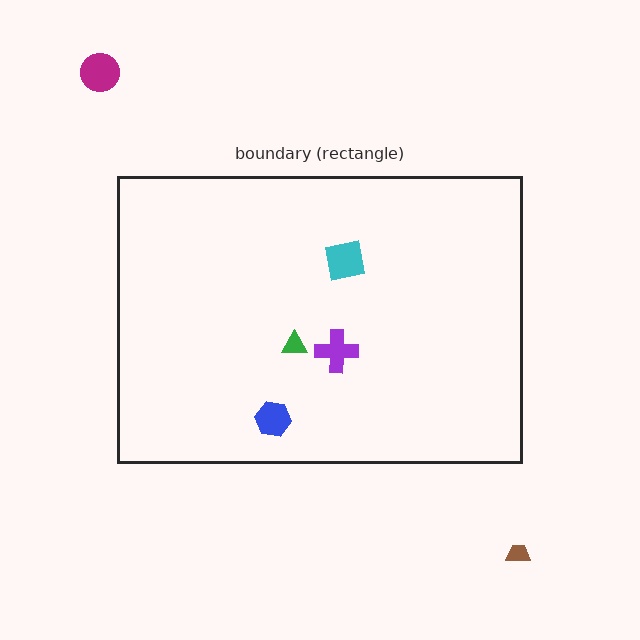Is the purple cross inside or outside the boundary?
Inside.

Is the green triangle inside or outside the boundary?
Inside.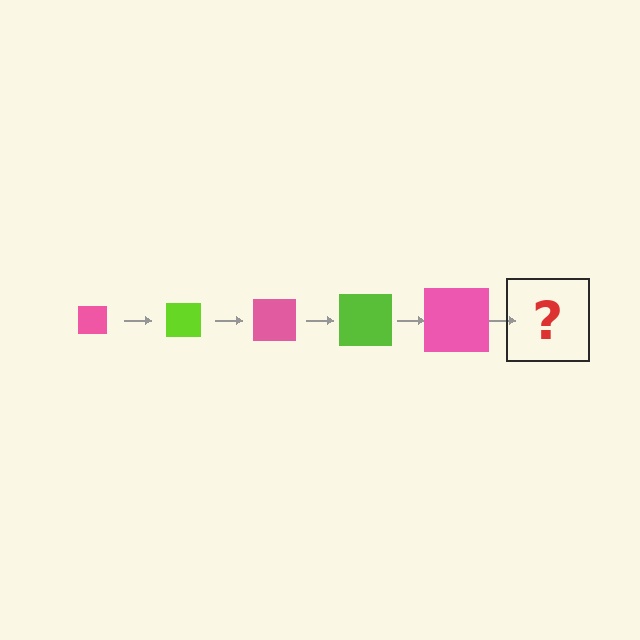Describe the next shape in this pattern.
It should be a lime square, larger than the previous one.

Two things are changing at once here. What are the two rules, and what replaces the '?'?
The two rules are that the square grows larger each step and the color cycles through pink and lime. The '?' should be a lime square, larger than the previous one.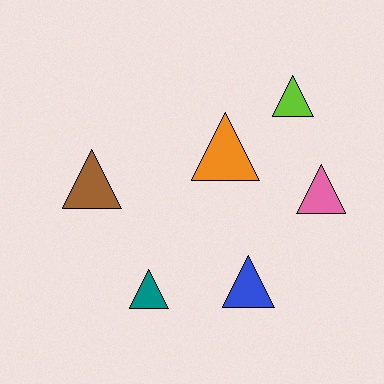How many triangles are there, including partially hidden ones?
There are 6 triangles.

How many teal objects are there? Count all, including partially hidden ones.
There is 1 teal object.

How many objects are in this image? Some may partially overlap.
There are 6 objects.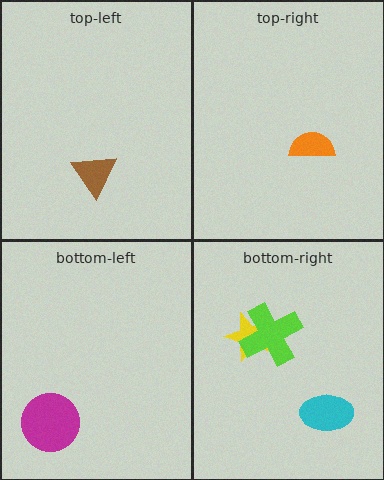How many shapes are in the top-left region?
1.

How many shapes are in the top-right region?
1.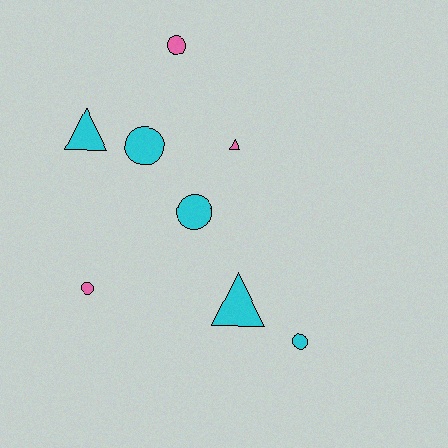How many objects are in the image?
There are 8 objects.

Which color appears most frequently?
Cyan, with 5 objects.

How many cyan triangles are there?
There are 2 cyan triangles.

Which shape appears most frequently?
Circle, with 5 objects.